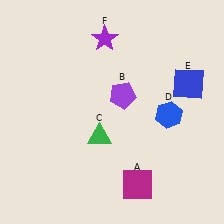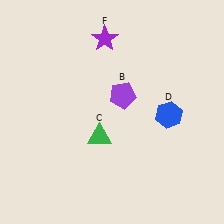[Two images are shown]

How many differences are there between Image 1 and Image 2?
There are 2 differences between the two images.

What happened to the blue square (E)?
The blue square (E) was removed in Image 2. It was in the top-right area of Image 1.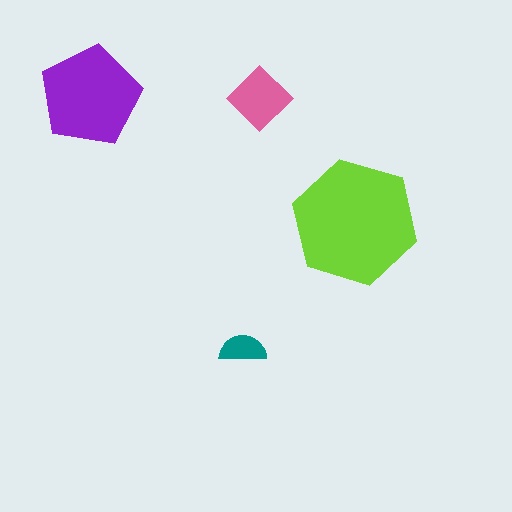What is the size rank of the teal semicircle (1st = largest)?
4th.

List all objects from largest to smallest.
The lime hexagon, the purple pentagon, the pink diamond, the teal semicircle.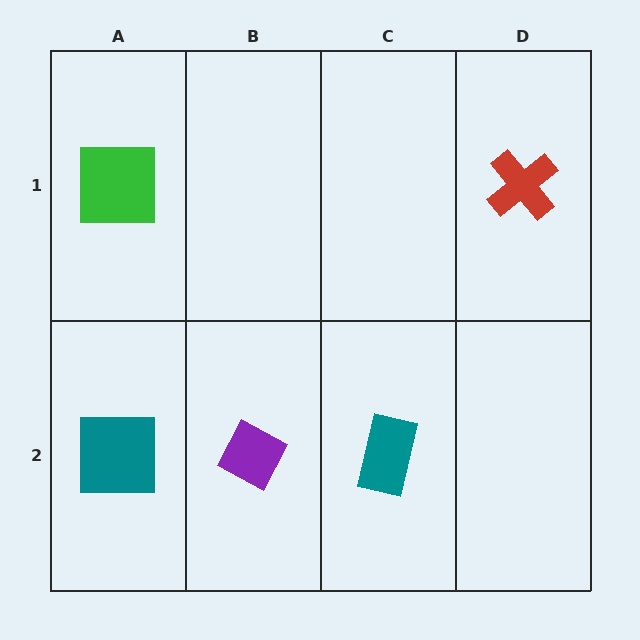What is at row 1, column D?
A red cross.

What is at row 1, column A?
A green square.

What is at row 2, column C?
A teal rectangle.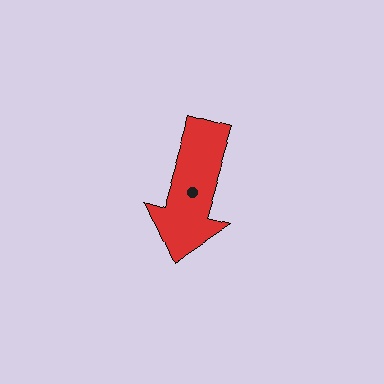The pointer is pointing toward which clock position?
Roughly 7 o'clock.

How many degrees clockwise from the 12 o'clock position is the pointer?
Approximately 197 degrees.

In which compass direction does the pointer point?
South.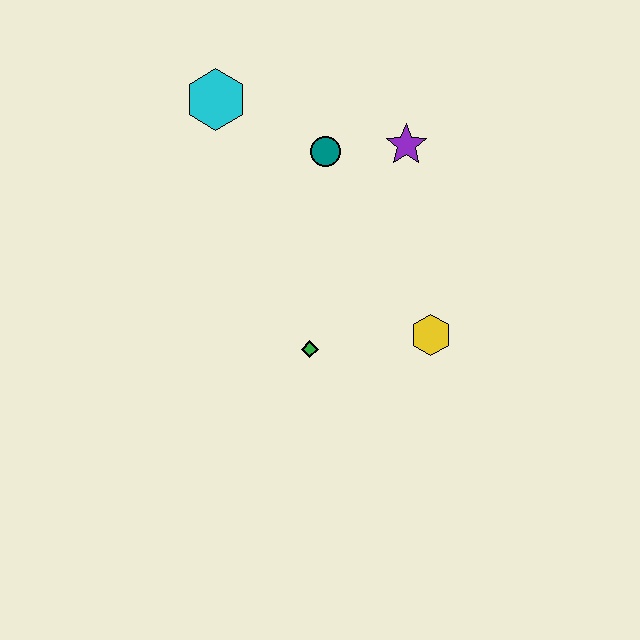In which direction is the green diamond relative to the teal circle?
The green diamond is below the teal circle.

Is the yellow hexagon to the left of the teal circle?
No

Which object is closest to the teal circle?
The purple star is closest to the teal circle.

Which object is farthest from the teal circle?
The yellow hexagon is farthest from the teal circle.